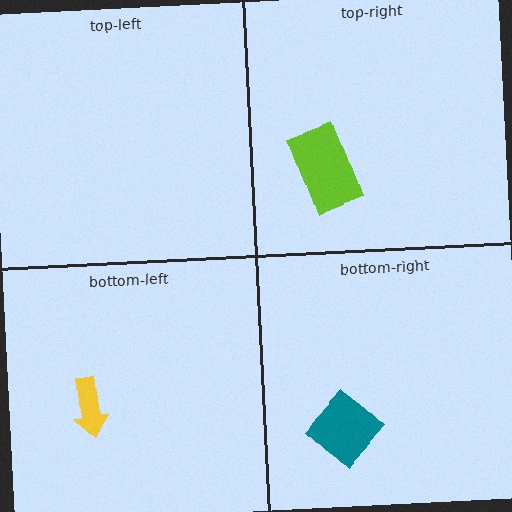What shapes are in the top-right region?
The lime rectangle.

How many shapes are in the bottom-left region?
1.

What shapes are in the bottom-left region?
The yellow arrow.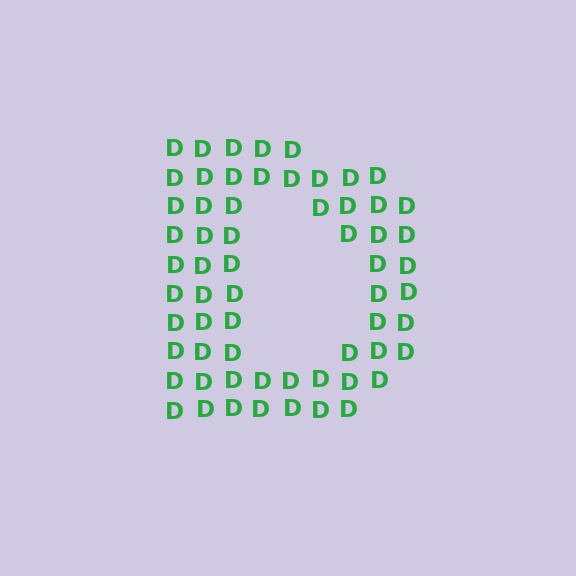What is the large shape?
The large shape is the letter D.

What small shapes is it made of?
It is made of small letter D's.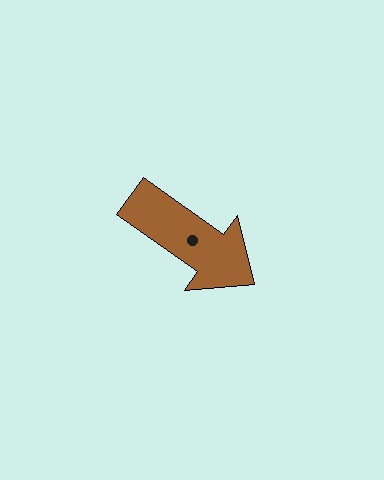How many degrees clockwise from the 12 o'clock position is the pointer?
Approximately 125 degrees.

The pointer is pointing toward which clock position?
Roughly 4 o'clock.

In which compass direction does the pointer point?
Southeast.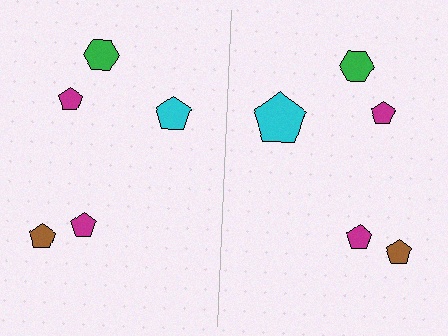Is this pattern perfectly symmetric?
No, the pattern is not perfectly symmetric. The cyan pentagon on the right side has a different size than its mirror counterpart.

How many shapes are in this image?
There are 10 shapes in this image.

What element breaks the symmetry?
The cyan pentagon on the right side has a different size than its mirror counterpart.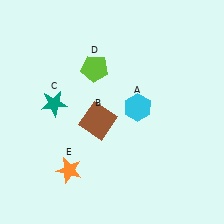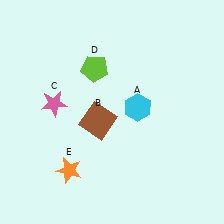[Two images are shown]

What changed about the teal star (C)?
In Image 1, C is teal. In Image 2, it changed to pink.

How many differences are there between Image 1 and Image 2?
There is 1 difference between the two images.